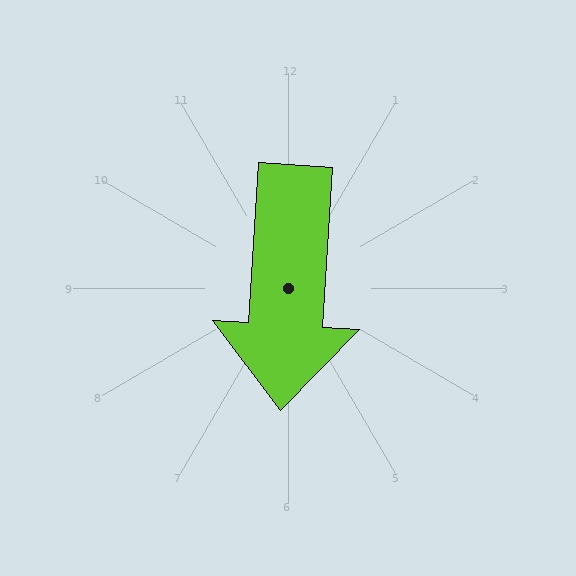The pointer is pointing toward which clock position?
Roughly 6 o'clock.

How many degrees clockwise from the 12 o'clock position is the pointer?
Approximately 183 degrees.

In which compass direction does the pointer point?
South.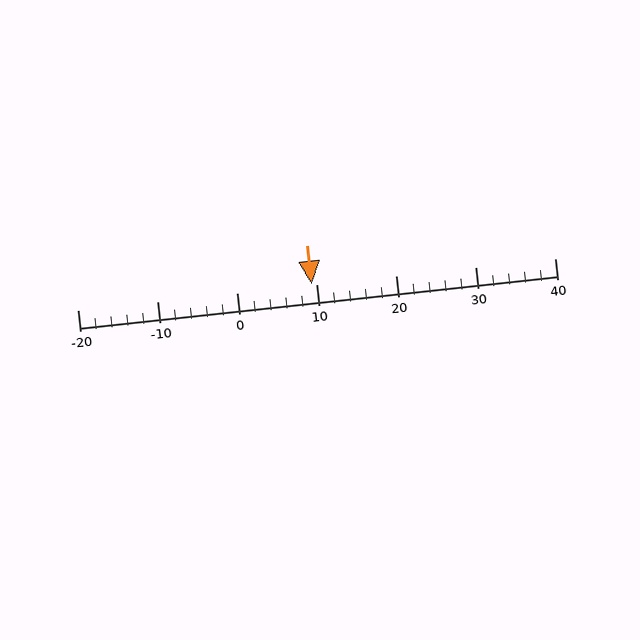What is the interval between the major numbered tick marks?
The major tick marks are spaced 10 units apart.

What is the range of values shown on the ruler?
The ruler shows values from -20 to 40.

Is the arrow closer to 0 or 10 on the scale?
The arrow is closer to 10.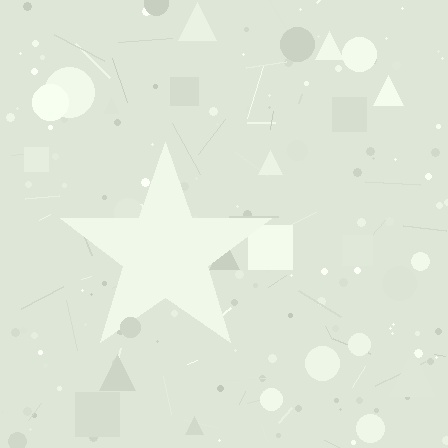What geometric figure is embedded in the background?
A star is embedded in the background.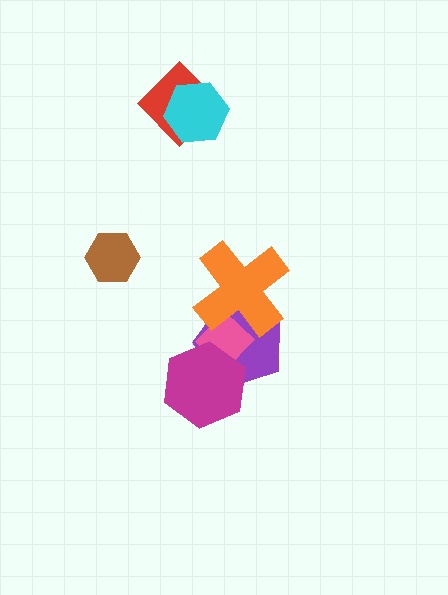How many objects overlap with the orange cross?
2 objects overlap with the orange cross.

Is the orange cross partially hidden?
No, no other shape covers it.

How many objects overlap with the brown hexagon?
0 objects overlap with the brown hexagon.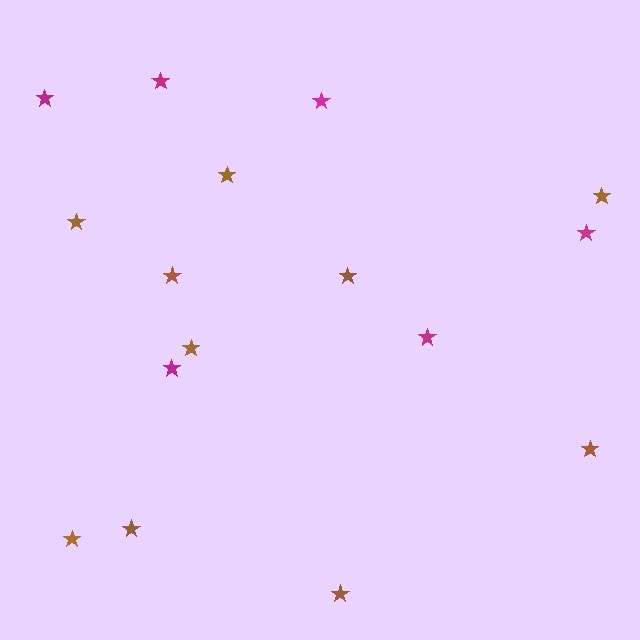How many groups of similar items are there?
There are 2 groups: one group of magenta stars (6) and one group of brown stars (10).